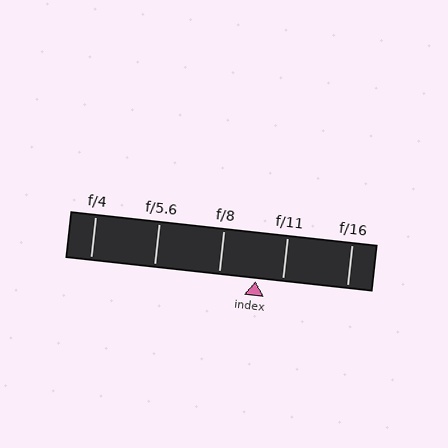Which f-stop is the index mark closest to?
The index mark is closest to f/11.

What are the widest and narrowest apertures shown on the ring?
The widest aperture shown is f/4 and the narrowest is f/16.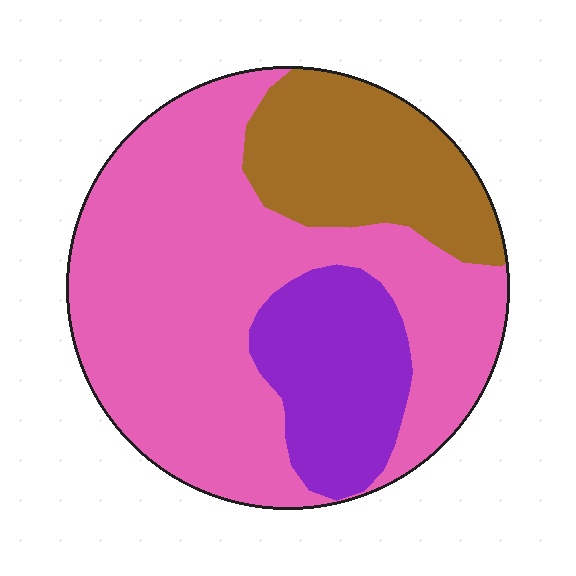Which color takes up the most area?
Pink, at roughly 60%.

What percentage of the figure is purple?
Purple covers 18% of the figure.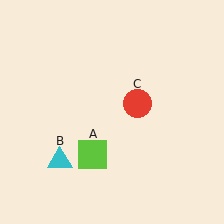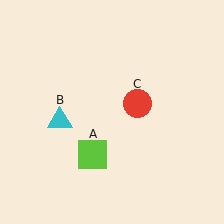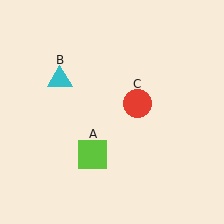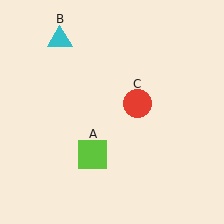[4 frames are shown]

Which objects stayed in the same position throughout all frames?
Lime square (object A) and red circle (object C) remained stationary.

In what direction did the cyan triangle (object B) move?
The cyan triangle (object B) moved up.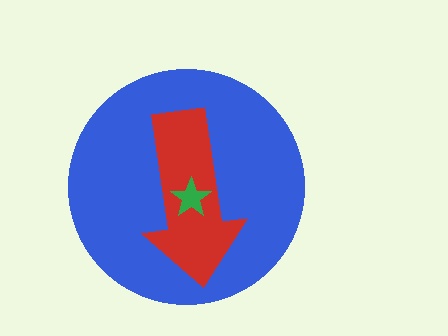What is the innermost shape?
The green star.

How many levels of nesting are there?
3.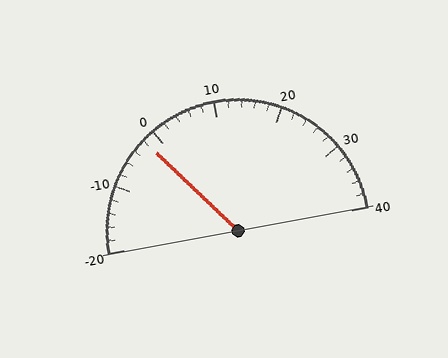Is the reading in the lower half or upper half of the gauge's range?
The reading is in the lower half of the range (-20 to 40).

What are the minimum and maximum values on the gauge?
The gauge ranges from -20 to 40.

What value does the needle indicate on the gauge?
The needle indicates approximately -2.